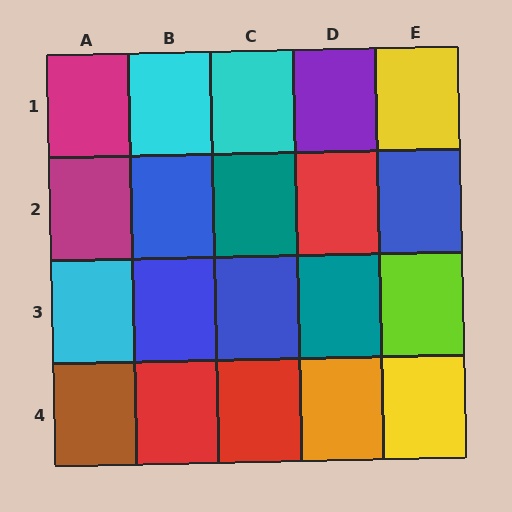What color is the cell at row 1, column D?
Purple.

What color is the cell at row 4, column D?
Orange.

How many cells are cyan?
3 cells are cyan.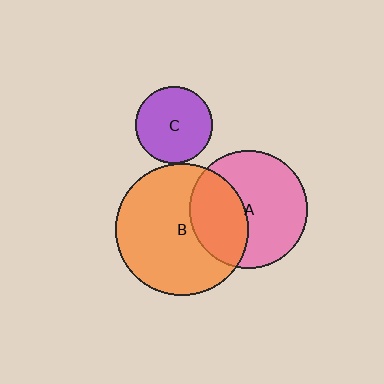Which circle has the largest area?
Circle B (orange).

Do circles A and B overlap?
Yes.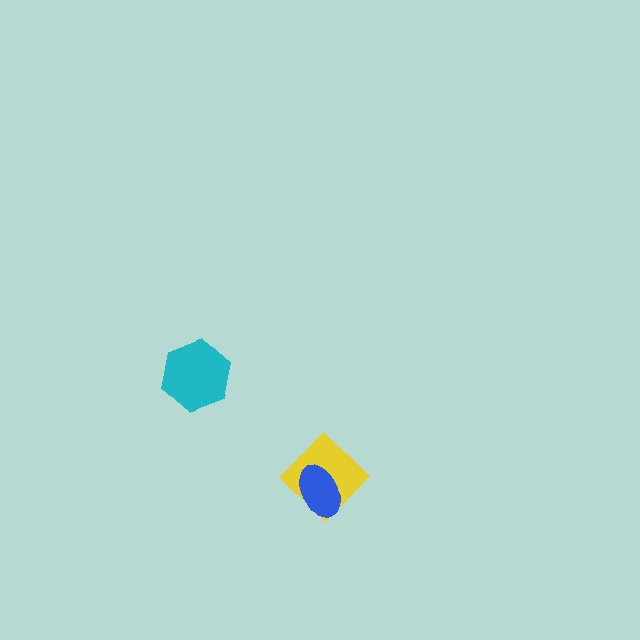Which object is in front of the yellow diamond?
The blue ellipse is in front of the yellow diamond.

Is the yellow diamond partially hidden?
Yes, it is partially covered by another shape.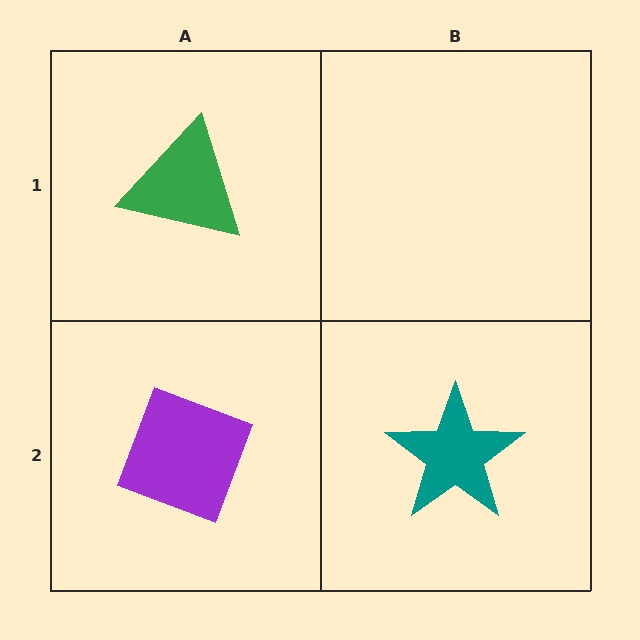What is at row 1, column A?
A green triangle.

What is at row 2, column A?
A purple diamond.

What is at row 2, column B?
A teal star.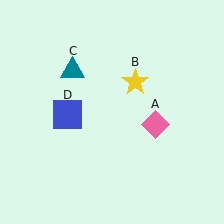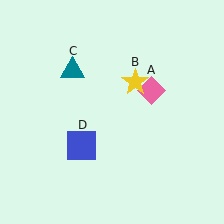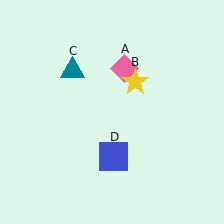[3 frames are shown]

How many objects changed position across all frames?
2 objects changed position: pink diamond (object A), blue square (object D).